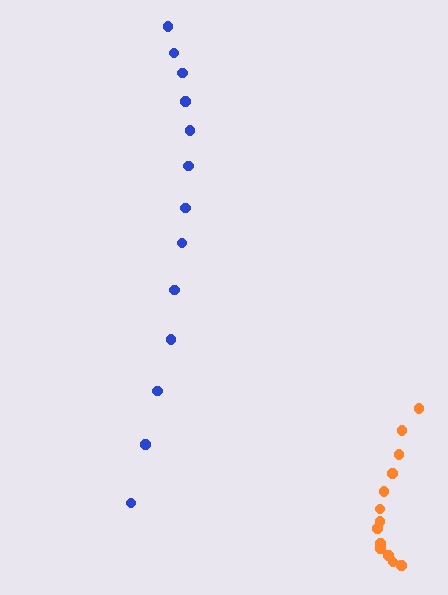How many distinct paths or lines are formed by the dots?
There are 2 distinct paths.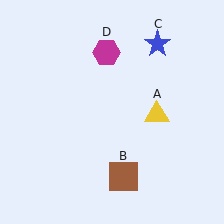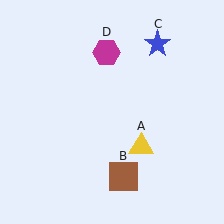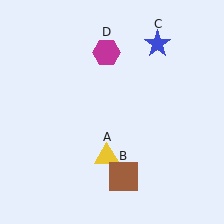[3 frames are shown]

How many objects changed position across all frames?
1 object changed position: yellow triangle (object A).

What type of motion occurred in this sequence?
The yellow triangle (object A) rotated clockwise around the center of the scene.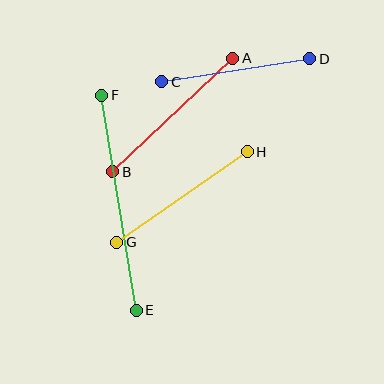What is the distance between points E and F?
The distance is approximately 218 pixels.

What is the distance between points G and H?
The distance is approximately 159 pixels.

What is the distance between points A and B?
The distance is approximately 165 pixels.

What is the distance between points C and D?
The distance is approximately 150 pixels.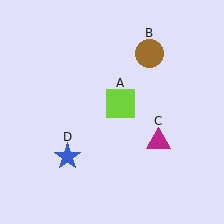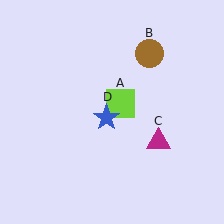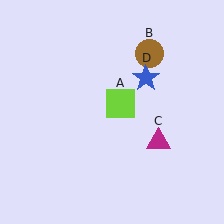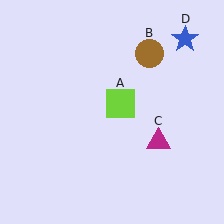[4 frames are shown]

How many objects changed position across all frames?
1 object changed position: blue star (object D).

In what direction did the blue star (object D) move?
The blue star (object D) moved up and to the right.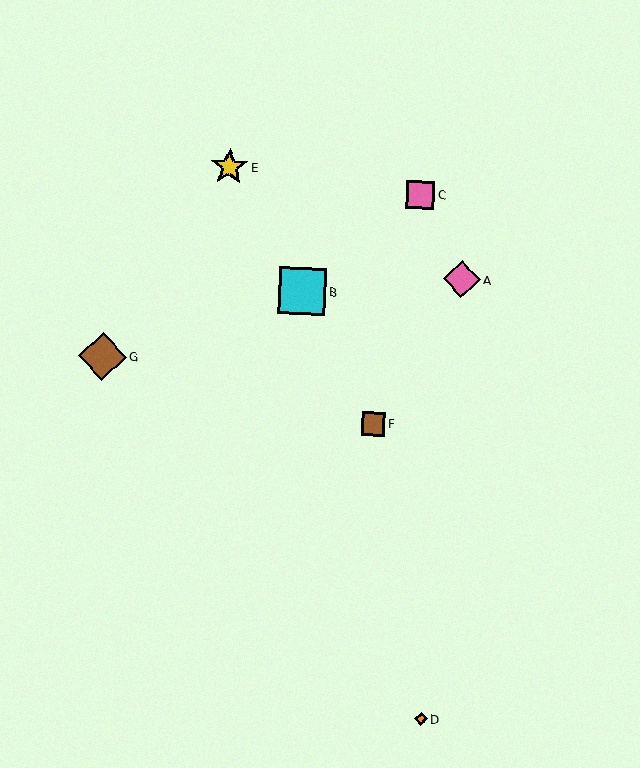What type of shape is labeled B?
Shape B is a cyan square.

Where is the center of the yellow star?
The center of the yellow star is at (229, 167).